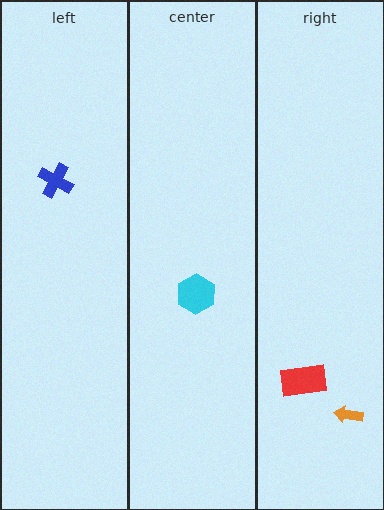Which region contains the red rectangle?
The right region.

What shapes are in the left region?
The blue cross.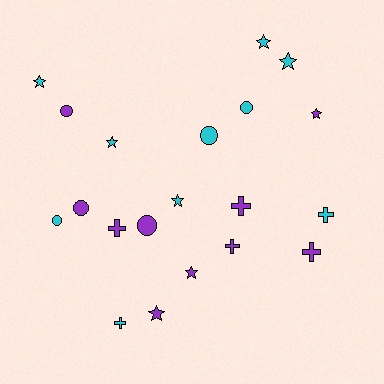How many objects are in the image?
There are 20 objects.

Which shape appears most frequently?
Star, with 8 objects.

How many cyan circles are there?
There are 3 cyan circles.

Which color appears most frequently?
Purple, with 10 objects.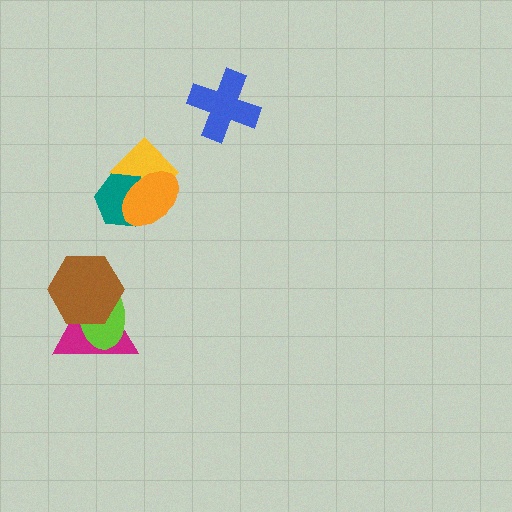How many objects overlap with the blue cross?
0 objects overlap with the blue cross.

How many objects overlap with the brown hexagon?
2 objects overlap with the brown hexagon.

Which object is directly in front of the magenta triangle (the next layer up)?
The lime ellipse is directly in front of the magenta triangle.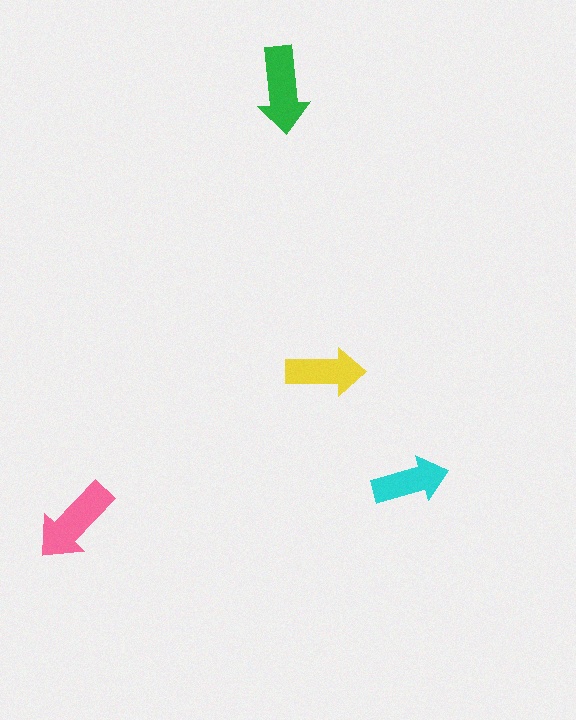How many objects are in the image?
There are 4 objects in the image.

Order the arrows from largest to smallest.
the pink one, the green one, the yellow one, the cyan one.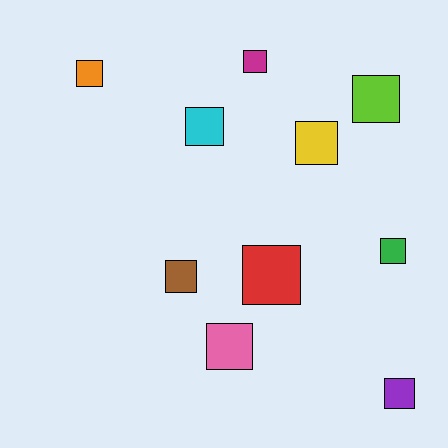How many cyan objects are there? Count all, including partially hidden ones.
There is 1 cyan object.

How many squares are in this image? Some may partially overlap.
There are 10 squares.